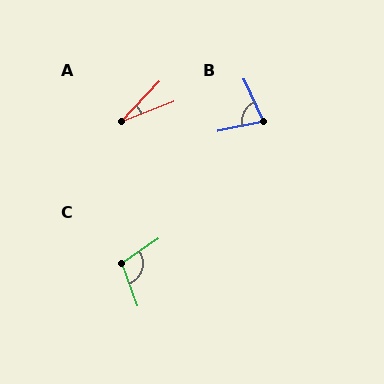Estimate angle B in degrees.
Approximately 78 degrees.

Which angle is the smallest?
A, at approximately 25 degrees.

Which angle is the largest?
C, at approximately 104 degrees.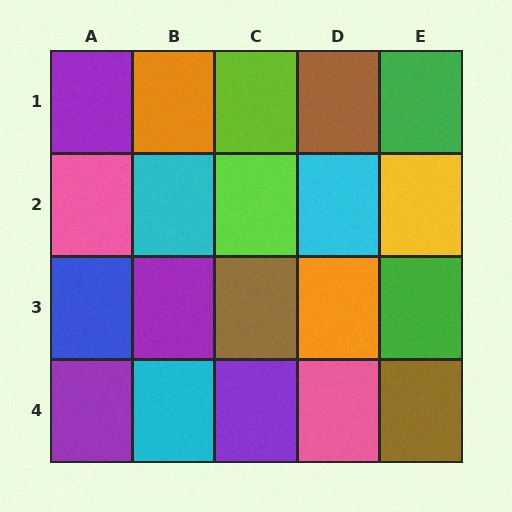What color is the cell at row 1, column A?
Purple.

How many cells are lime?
2 cells are lime.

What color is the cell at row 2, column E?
Yellow.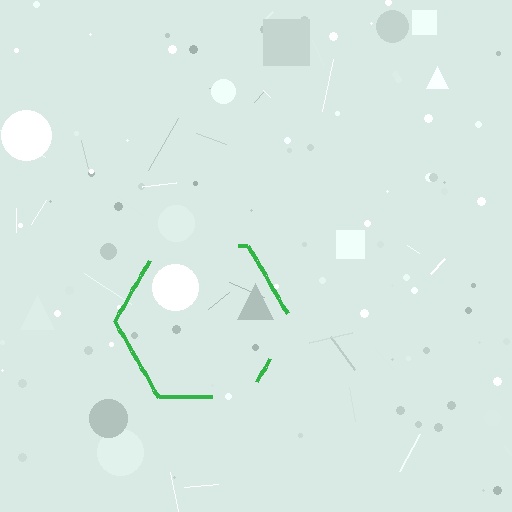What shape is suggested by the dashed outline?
The dashed outline suggests a hexagon.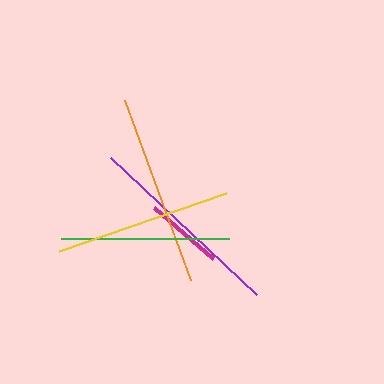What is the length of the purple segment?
The purple segment is approximately 200 pixels long.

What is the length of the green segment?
The green segment is approximately 167 pixels long.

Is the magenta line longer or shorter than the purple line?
The purple line is longer than the magenta line.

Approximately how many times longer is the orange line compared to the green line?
The orange line is approximately 1.1 times the length of the green line.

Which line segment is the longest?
The purple line is the longest at approximately 200 pixels.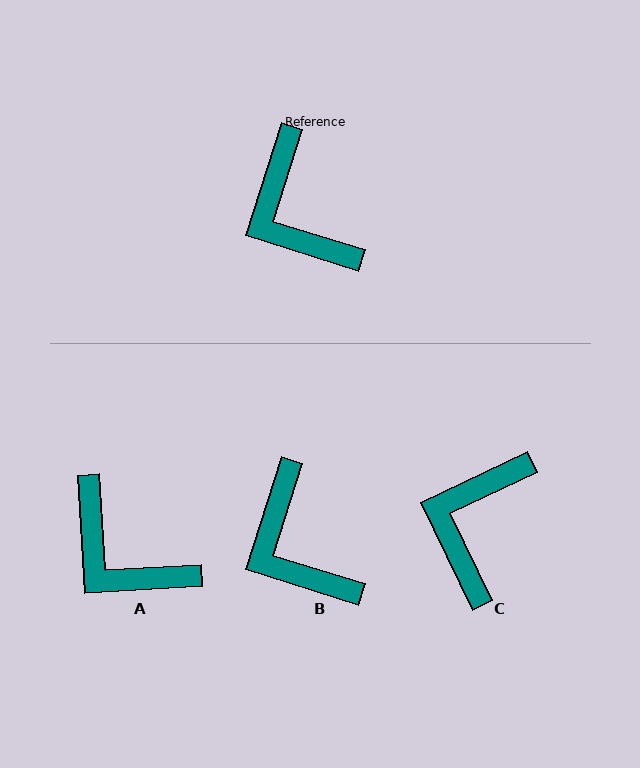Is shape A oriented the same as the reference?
No, it is off by about 21 degrees.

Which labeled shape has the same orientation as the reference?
B.